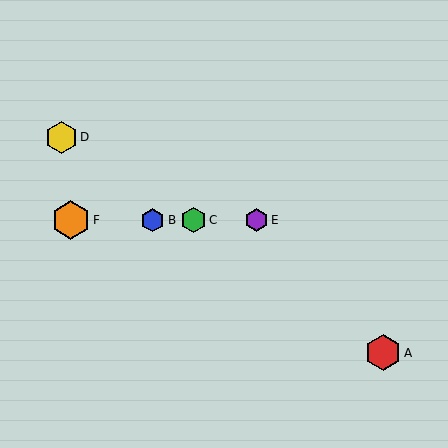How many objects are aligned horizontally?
4 objects (B, C, E, F) are aligned horizontally.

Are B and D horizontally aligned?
No, B is at y≈220 and D is at y≈137.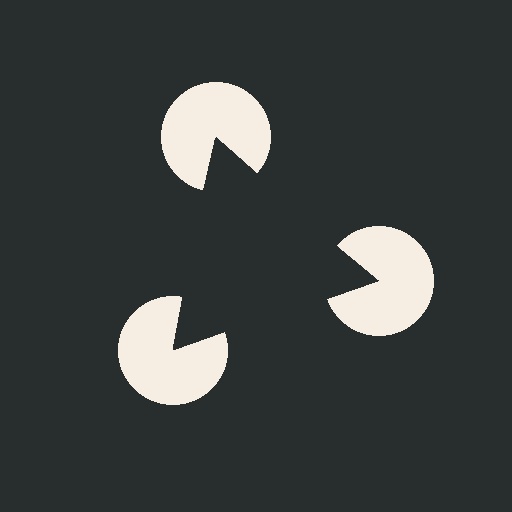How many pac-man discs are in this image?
There are 3 — one at each vertex of the illusory triangle.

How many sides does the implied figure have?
3 sides.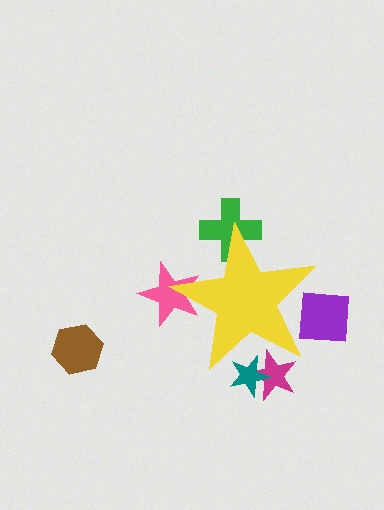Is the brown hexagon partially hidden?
No, the brown hexagon is fully visible.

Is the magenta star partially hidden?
Yes, the magenta star is partially hidden behind the yellow star.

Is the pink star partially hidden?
Yes, the pink star is partially hidden behind the yellow star.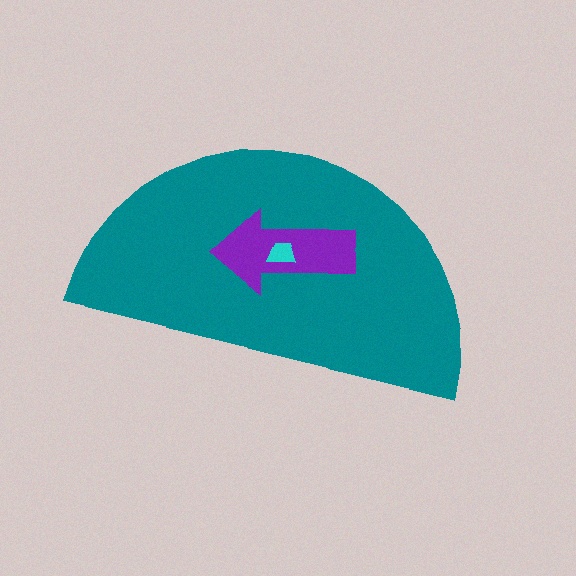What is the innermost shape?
The cyan trapezoid.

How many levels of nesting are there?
3.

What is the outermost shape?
The teal semicircle.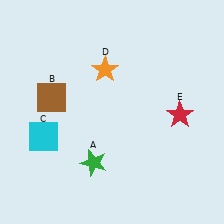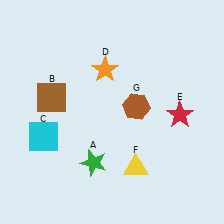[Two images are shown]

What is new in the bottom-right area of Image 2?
A yellow triangle (F) was added in the bottom-right area of Image 2.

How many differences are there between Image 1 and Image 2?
There are 2 differences between the two images.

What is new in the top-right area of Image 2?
A brown hexagon (G) was added in the top-right area of Image 2.